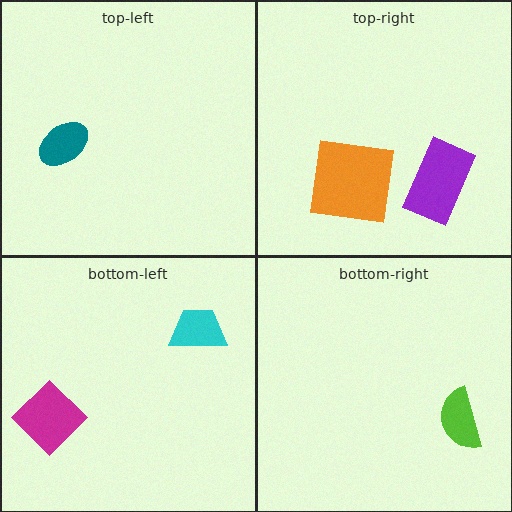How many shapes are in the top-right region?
2.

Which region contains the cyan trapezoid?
The bottom-left region.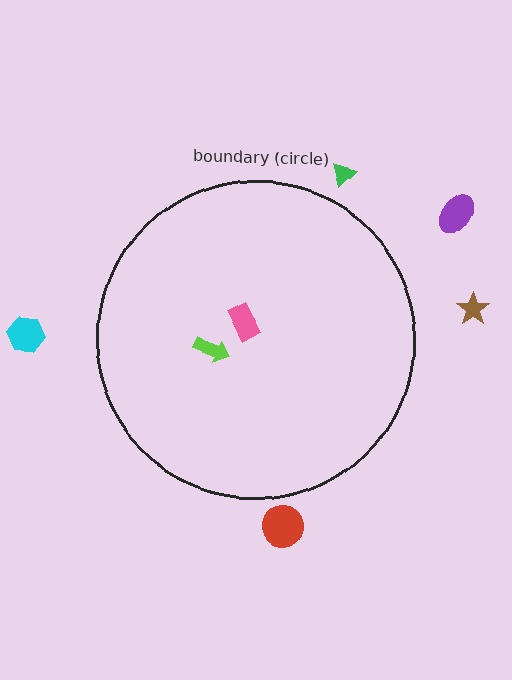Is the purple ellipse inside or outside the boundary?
Outside.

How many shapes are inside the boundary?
2 inside, 5 outside.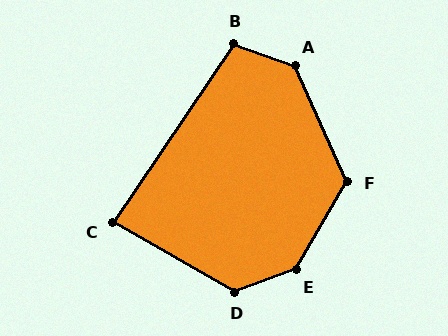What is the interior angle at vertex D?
Approximately 130 degrees (obtuse).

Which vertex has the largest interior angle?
E, at approximately 140 degrees.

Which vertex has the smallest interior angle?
C, at approximately 85 degrees.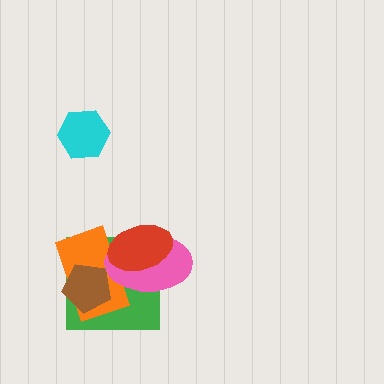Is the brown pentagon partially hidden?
No, no other shape covers it.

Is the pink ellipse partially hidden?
Yes, it is partially covered by another shape.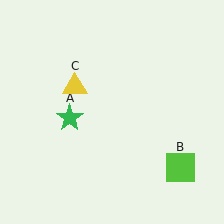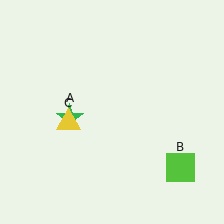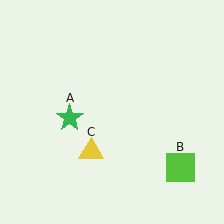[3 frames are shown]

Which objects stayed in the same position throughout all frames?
Green star (object A) and lime square (object B) remained stationary.